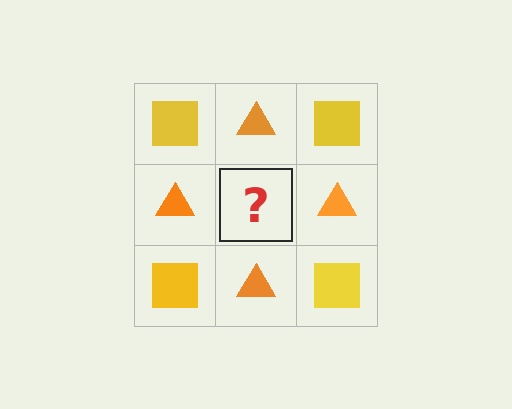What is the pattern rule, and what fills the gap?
The rule is that it alternates yellow square and orange triangle in a checkerboard pattern. The gap should be filled with a yellow square.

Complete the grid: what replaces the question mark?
The question mark should be replaced with a yellow square.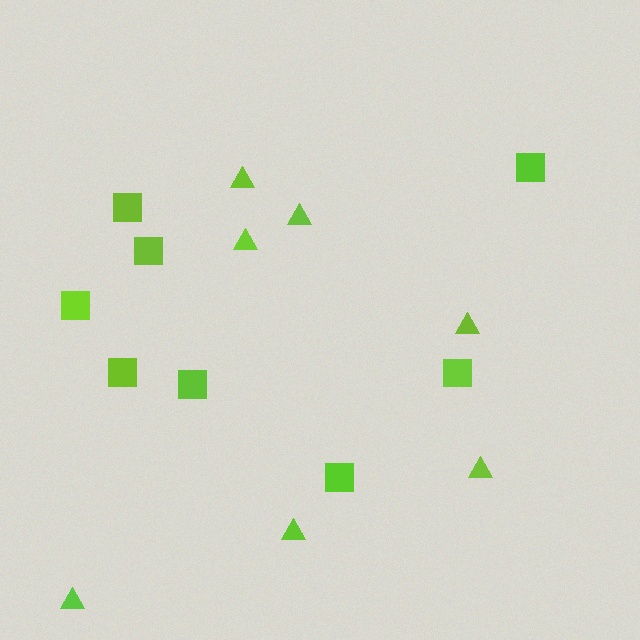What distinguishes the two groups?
There are 2 groups: one group of triangles (7) and one group of squares (8).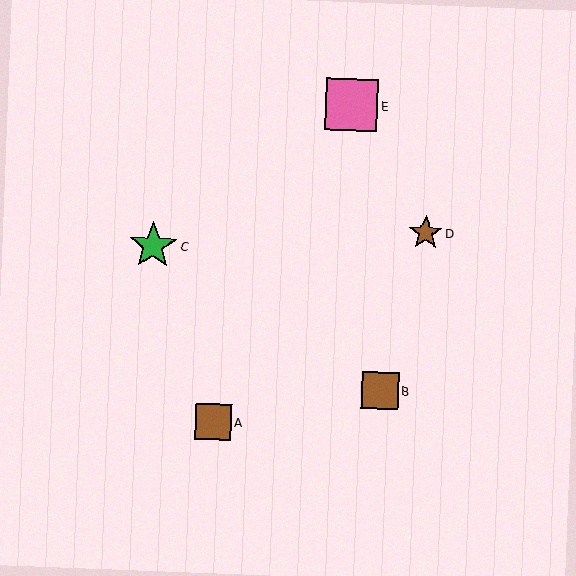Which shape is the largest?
The pink square (labeled E) is the largest.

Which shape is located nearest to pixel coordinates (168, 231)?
The green star (labeled C) at (153, 246) is nearest to that location.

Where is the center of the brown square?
The center of the brown square is at (380, 391).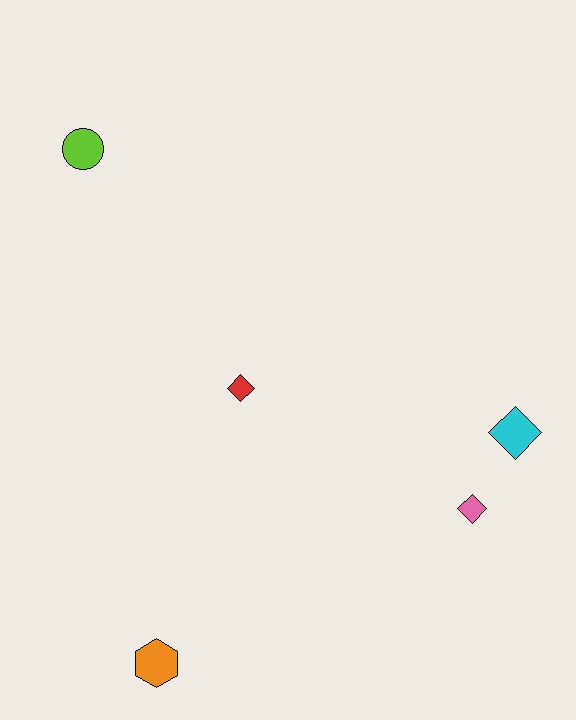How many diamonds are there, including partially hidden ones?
There are 3 diamonds.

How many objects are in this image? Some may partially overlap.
There are 5 objects.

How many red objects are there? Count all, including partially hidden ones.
There is 1 red object.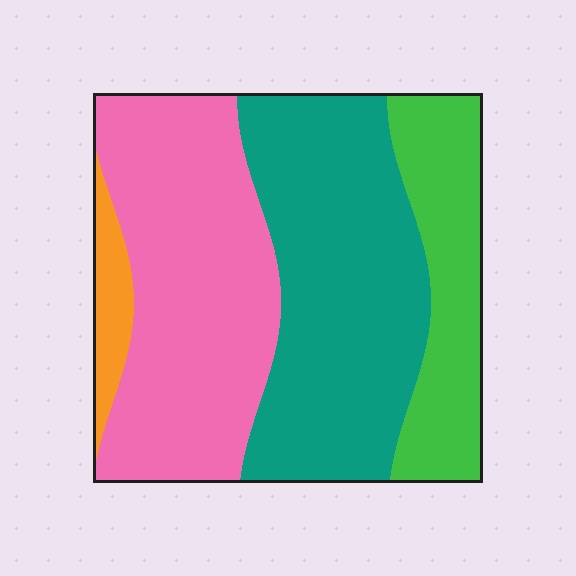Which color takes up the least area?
Orange, at roughly 5%.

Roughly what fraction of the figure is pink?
Pink covers 38% of the figure.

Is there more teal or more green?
Teal.